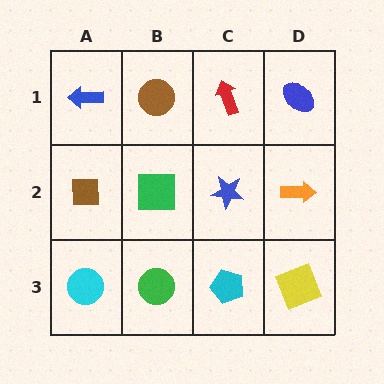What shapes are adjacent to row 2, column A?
A blue arrow (row 1, column A), a cyan circle (row 3, column A), a green square (row 2, column B).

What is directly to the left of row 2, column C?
A green square.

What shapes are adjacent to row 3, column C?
A blue star (row 2, column C), a green circle (row 3, column B), a yellow square (row 3, column D).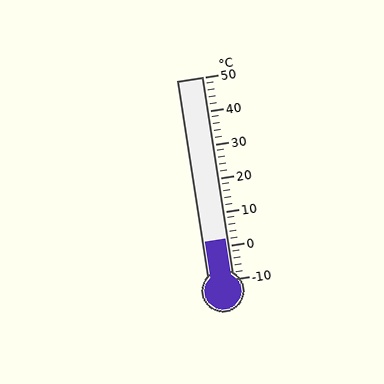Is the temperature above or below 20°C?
The temperature is below 20°C.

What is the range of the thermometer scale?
The thermometer scale ranges from -10°C to 50°C.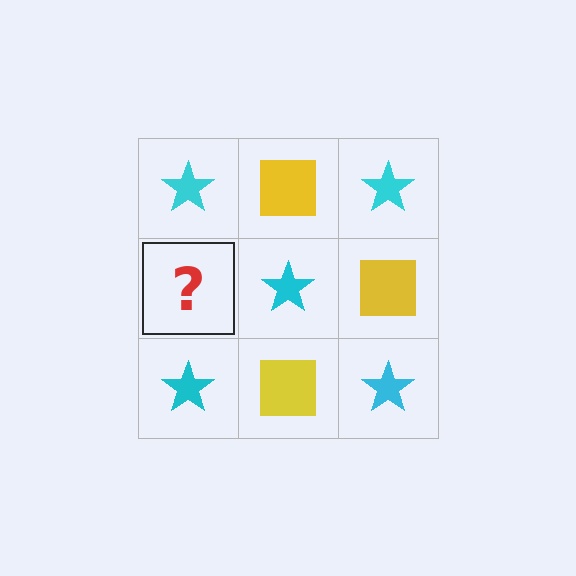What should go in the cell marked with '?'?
The missing cell should contain a yellow square.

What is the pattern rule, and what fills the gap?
The rule is that it alternates cyan star and yellow square in a checkerboard pattern. The gap should be filled with a yellow square.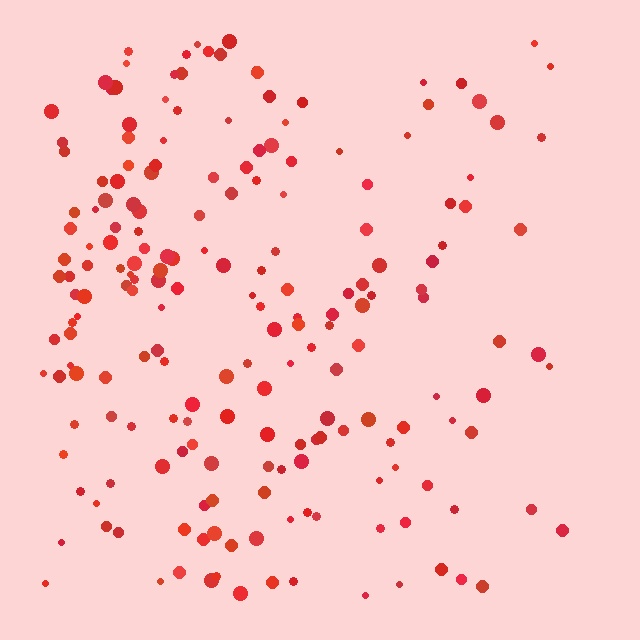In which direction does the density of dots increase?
From right to left, with the left side densest.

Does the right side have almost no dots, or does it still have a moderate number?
Still a moderate number, just noticeably fewer than the left.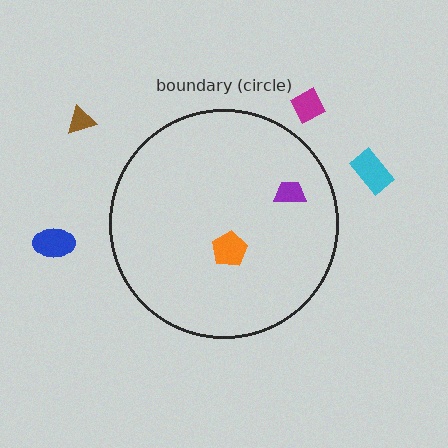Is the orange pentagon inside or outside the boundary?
Inside.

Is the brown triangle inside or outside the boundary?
Outside.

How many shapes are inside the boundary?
2 inside, 4 outside.